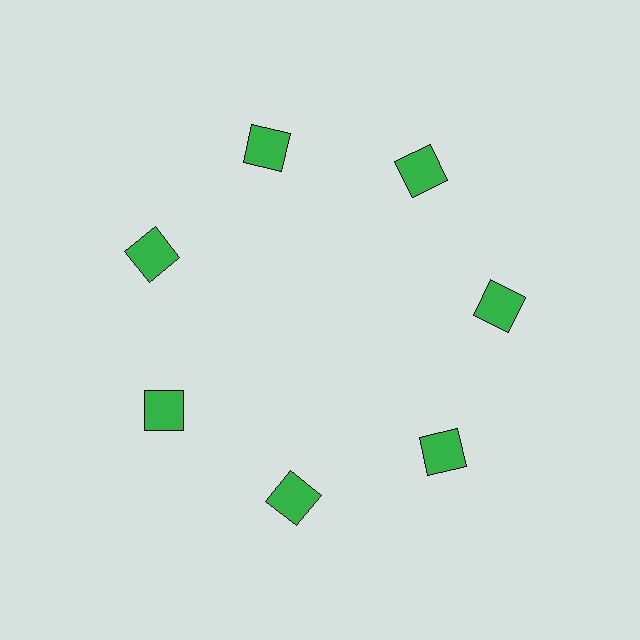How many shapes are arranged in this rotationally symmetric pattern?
There are 7 shapes, arranged in 7 groups of 1.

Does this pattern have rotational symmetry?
Yes, this pattern has 7-fold rotational symmetry. It looks the same after rotating 51 degrees around the center.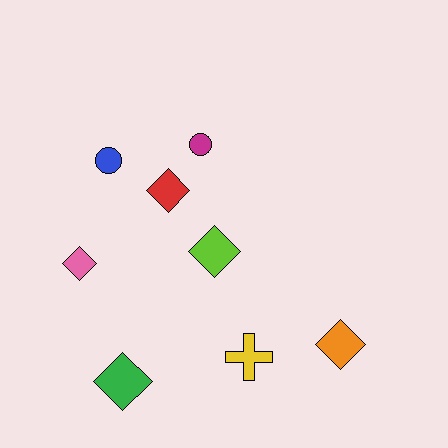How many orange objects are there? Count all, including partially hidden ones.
There is 1 orange object.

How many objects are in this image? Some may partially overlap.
There are 8 objects.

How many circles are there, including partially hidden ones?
There are 2 circles.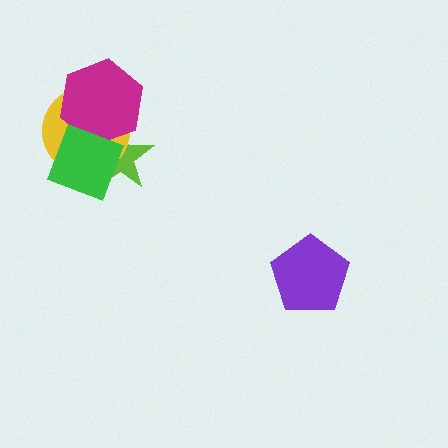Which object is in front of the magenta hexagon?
The green square is in front of the magenta hexagon.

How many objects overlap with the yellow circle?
3 objects overlap with the yellow circle.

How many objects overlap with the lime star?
3 objects overlap with the lime star.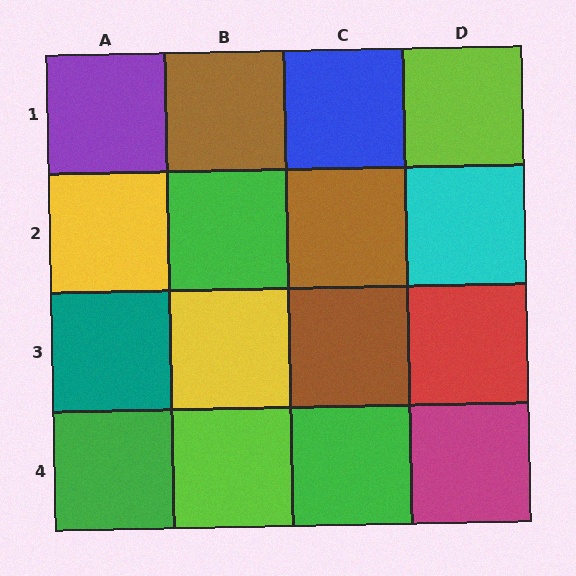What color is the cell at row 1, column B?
Brown.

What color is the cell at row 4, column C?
Green.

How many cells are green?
3 cells are green.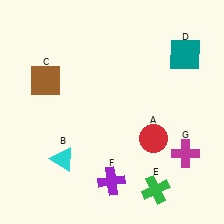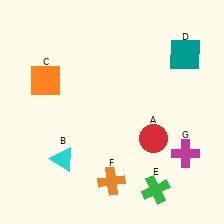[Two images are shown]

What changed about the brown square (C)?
In Image 1, C is brown. In Image 2, it changed to orange.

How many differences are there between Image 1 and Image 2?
There are 2 differences between the two images.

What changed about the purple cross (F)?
In Image 1, F is purple. In Image 2, it changed to orange.